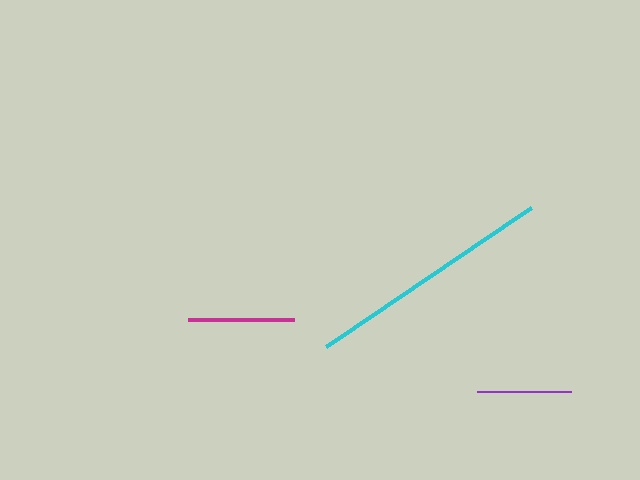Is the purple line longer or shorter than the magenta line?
The magenta line is longer than the purple line.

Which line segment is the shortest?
The purple line is the shortest at approximately 94 pixels.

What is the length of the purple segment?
The purple segment is approximately 94 pixels long.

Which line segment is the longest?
The cyan line is the longest at approximately 248 pixels.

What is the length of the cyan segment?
The cyan segment is approximately 248 pixels long.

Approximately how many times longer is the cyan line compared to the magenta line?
The cyan line is approximately 2.3 times the length of the magenta line.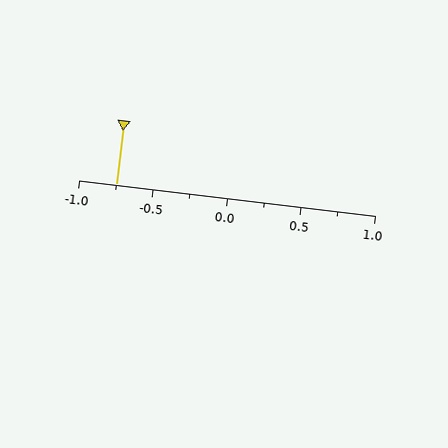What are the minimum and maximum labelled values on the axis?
The axis runs from -1.0 to 1.0.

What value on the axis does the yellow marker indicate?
The marker indicates approximately -0.75.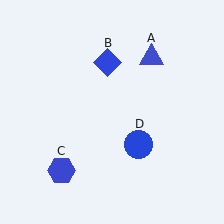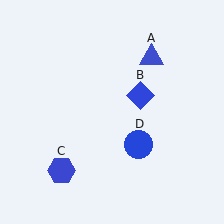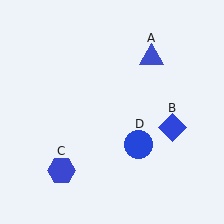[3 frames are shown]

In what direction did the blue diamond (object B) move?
The blue diamond (object B) moved down and to the right.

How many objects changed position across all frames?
1 object changed position: blue diamond (object B).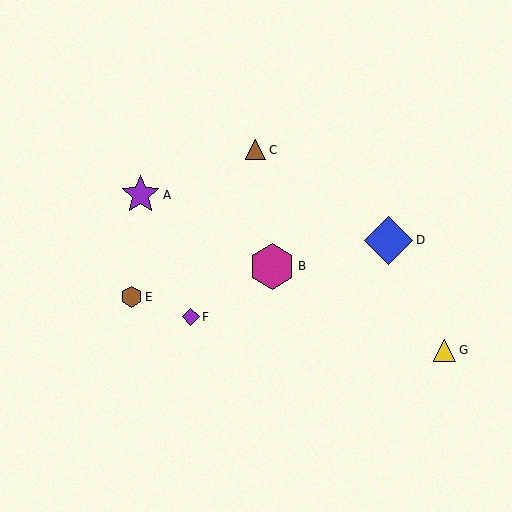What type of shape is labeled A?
Shape A is a purple star.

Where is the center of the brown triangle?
The center of the brown triangle is at (256, 150).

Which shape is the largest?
The blue diamond (labeled D) is the largest.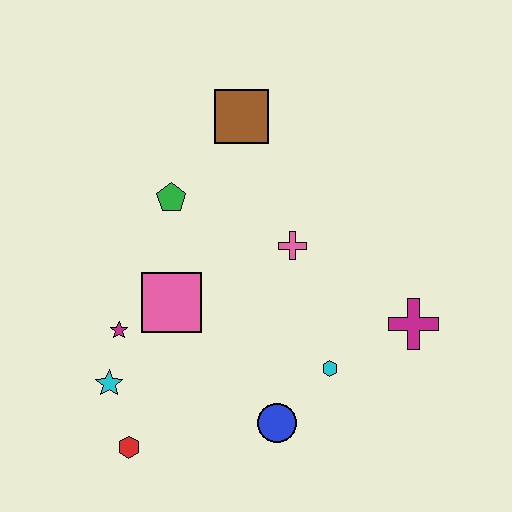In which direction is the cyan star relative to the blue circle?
The cyan star is to the left of the blue circle.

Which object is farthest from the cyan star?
The magenta cross is farthest from the cyan star.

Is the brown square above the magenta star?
Yes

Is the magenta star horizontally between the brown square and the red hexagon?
No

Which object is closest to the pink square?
The magenta star is closest to the pink square.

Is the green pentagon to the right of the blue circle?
No